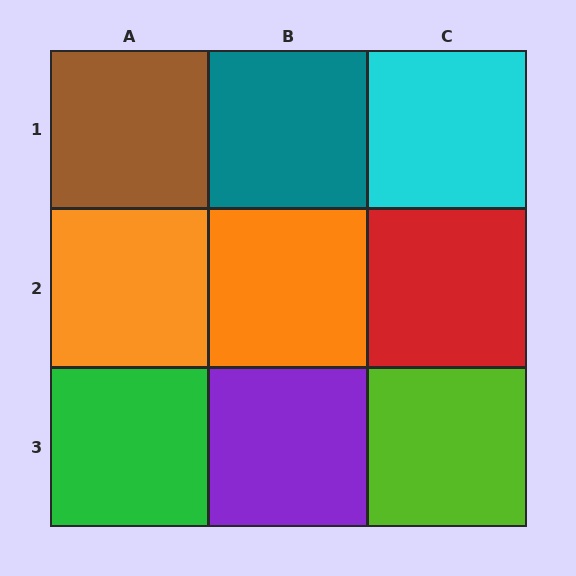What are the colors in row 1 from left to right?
Brown, teal, cyan.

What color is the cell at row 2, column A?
Orange.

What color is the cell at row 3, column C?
Lime.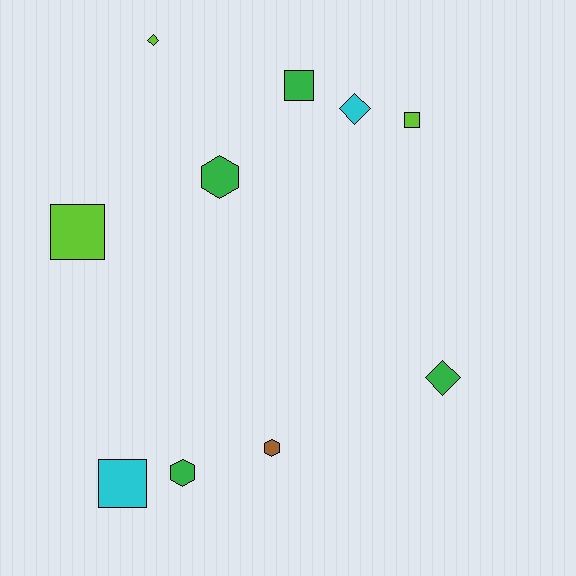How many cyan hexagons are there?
There are no cyan hexagons.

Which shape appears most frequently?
Square, with 4 objects.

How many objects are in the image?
There are 10 objects.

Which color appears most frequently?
Green, with 4 objects.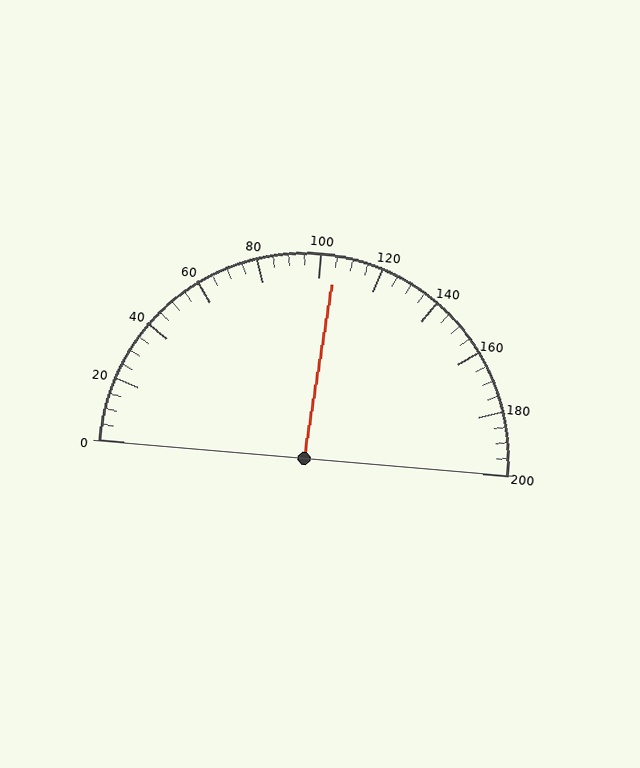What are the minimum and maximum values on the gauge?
The gauge ranges from 0 to 200.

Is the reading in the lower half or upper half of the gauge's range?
The reading is in the upper half of the range (0 to 200).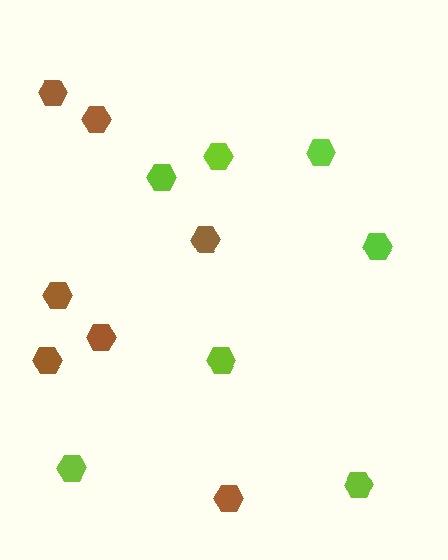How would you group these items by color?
There are 2 groups: one group of brown hexagons (7) and one group of lime hexagons (7).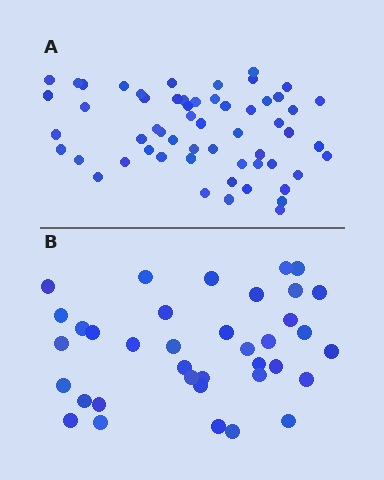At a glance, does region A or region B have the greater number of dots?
Region A (the top region) has more dots.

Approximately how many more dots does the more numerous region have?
Region A has approximately 20 more dots than region B.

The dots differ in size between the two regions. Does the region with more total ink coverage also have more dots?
No. Region B has more total ink coverage because its dots are larger, but region A actually contains more individual dots. Total area can be misleading — the number of items is what matters here.